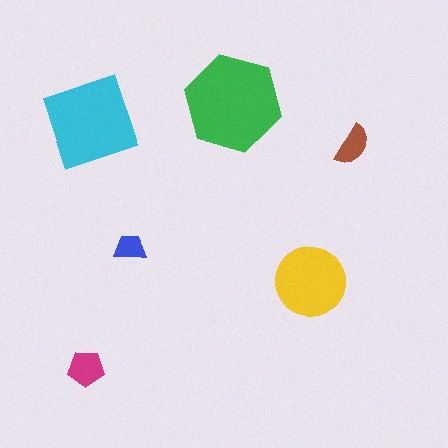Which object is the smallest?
The blue trapezoid.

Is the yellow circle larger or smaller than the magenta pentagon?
Larger.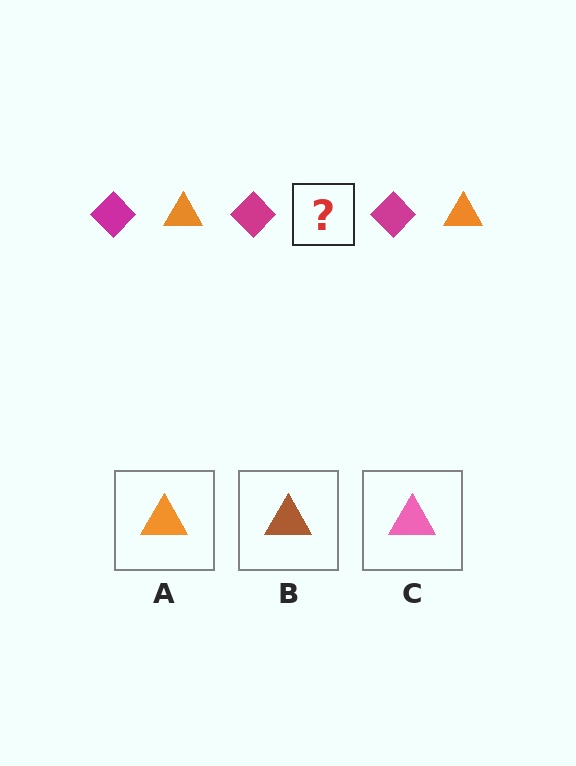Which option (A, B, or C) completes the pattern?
A.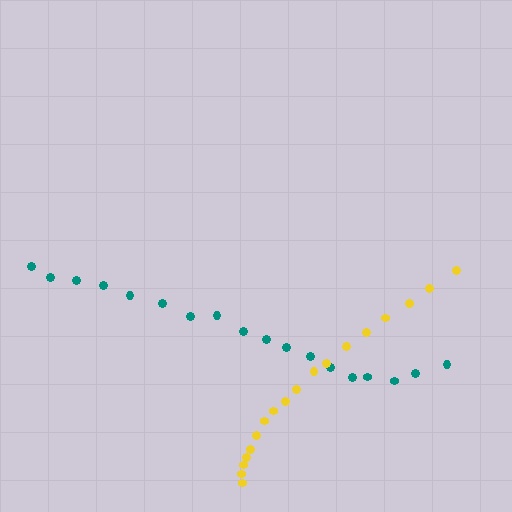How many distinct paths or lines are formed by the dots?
There are 2 distinct paths.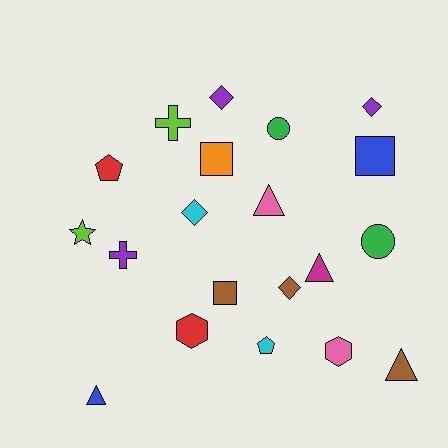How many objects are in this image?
There are 20 objects.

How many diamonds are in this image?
There are 4 diamonds.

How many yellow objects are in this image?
There are no yellow objects.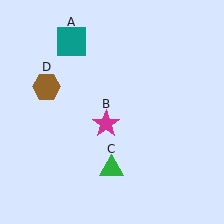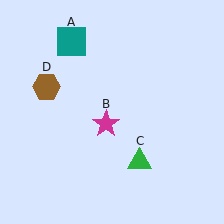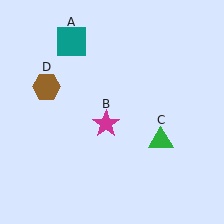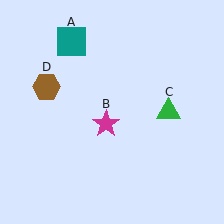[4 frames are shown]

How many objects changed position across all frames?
1 object changed position: green triangle (object C).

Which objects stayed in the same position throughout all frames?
Teal square (object A) and magenta star (object B) and brown hexagon (object D) remained stationary.